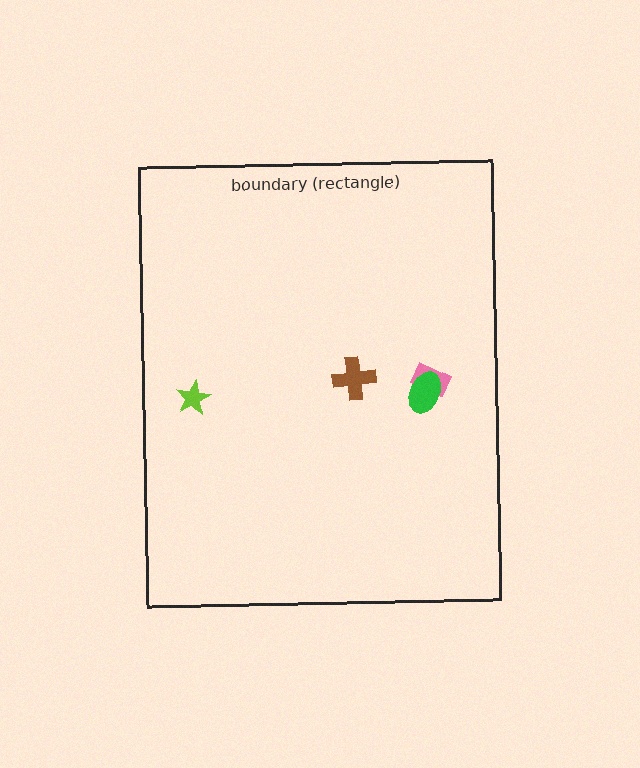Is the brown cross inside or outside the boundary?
Inside.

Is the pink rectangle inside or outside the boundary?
Inside.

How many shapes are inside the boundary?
4 inside, 0 outside.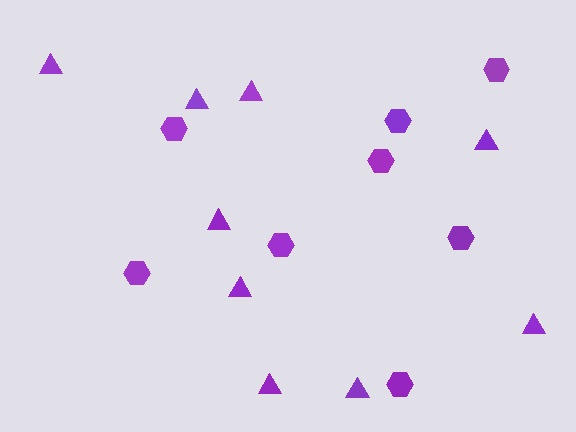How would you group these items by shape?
There are 2 groups: one group of hexagons (8) and one group of triangles (9).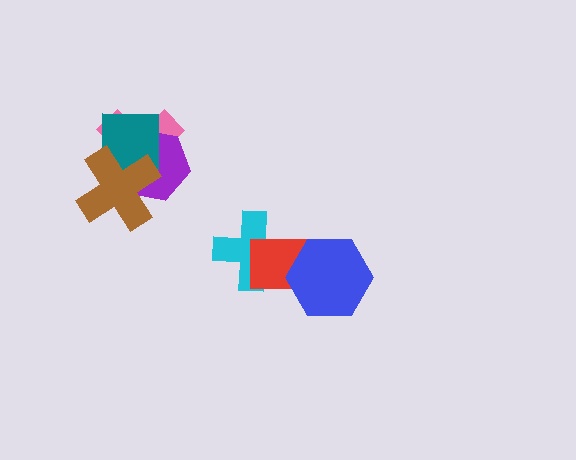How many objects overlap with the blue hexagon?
1 object overlaps with the blue hexagon.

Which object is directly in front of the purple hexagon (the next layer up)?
The teal square is directly in front of the purple hexagon.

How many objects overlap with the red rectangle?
2 objects overlap with the red rectangle.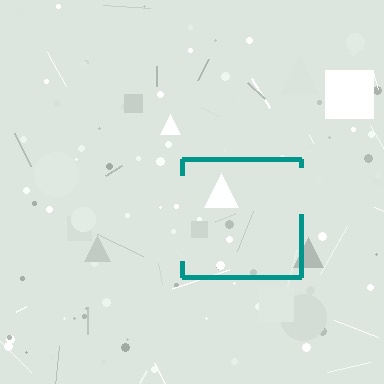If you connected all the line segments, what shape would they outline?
They would outline a square.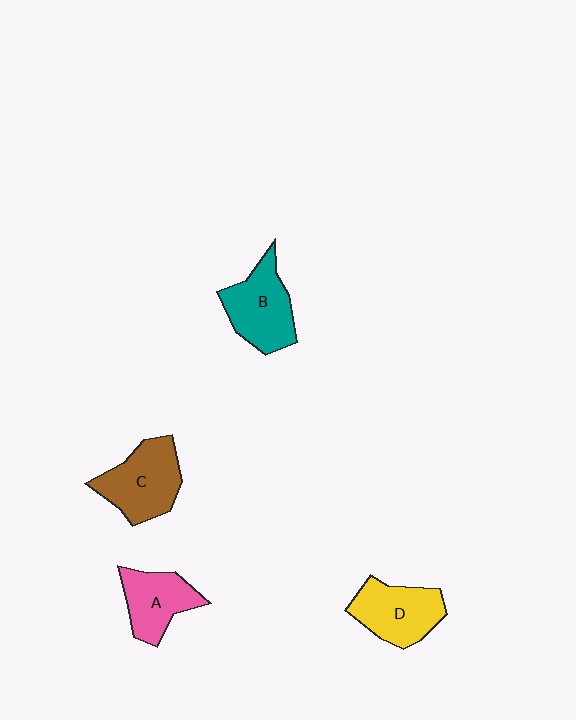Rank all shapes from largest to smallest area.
From largest to smallest: C (brown), B (teal), D (yellow), A (pink).